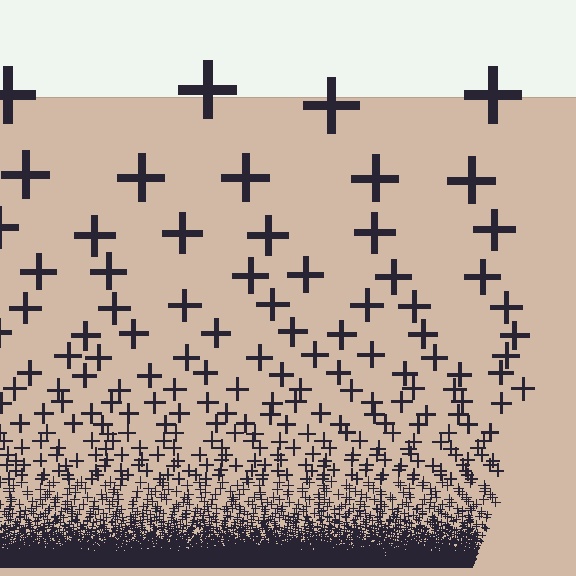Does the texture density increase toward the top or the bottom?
Density increases toward the bottom.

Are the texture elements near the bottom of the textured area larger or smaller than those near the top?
Smaller. The gradient is inverted — elements near the bottom are smaller and denser.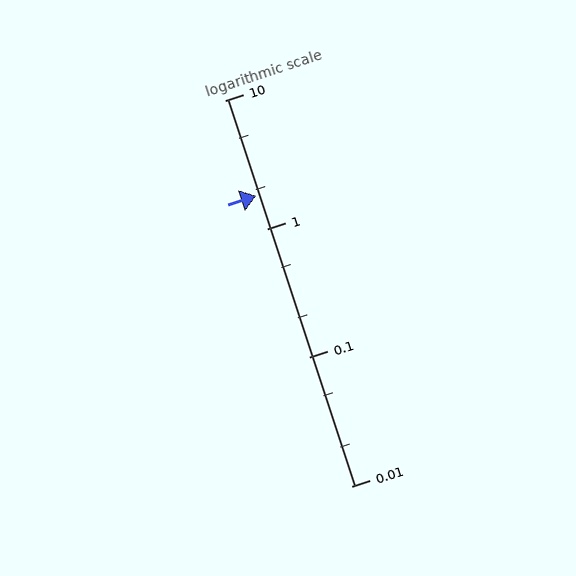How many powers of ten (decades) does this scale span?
The scale spans 3 decades, from 0.01 to 10.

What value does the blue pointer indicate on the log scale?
The pointer indicates approximately 1.8.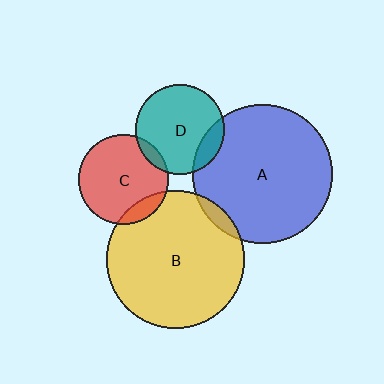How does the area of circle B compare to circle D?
Approximately 2.4 times.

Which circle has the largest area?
Circle A (blue).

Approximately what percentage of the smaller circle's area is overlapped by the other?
Approximately 15%.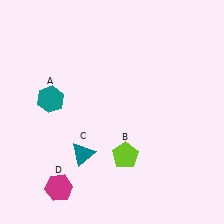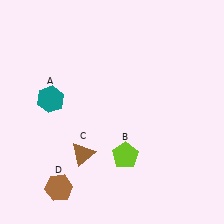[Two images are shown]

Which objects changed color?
C changed from teal to brown. D changed from magenta to brown.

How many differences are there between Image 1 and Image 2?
There are 2 differences between the two images.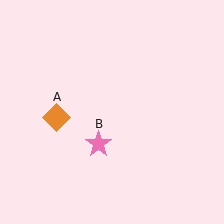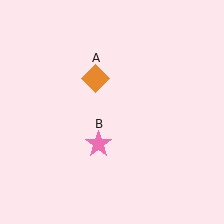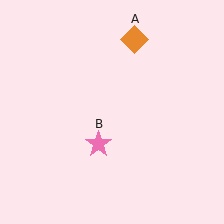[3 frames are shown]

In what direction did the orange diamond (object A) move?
The orange diamond (object A) moved up and to the right.